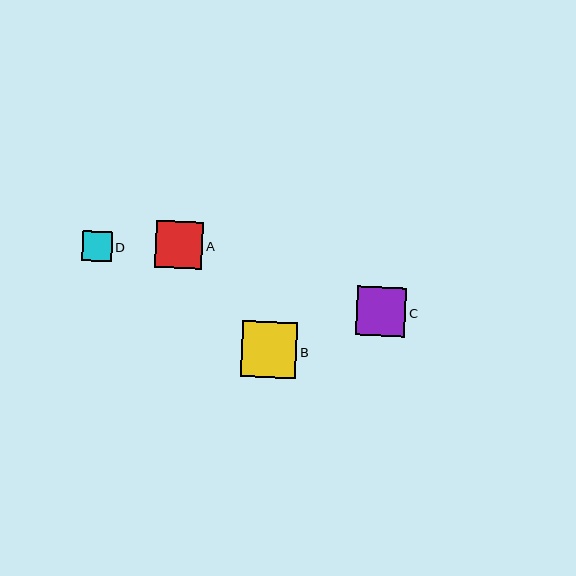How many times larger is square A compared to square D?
Square A is approximately 1.6 times the size of square D.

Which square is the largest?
Square B is the largest with a size of approximately 55 pixels.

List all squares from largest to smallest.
From largest to smallest: B, C, A, D.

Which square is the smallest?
Square D is the smallest with a size of approximately 30 pixels.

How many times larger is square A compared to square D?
Square A is approximately 1.6 times the size of square D.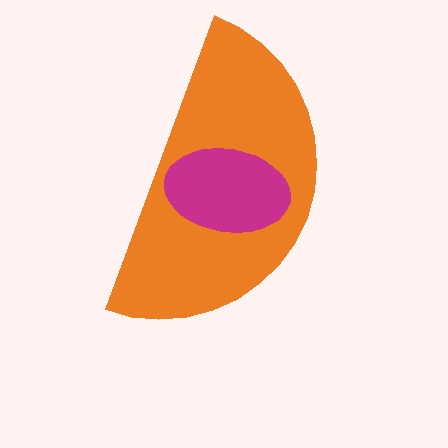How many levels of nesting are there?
2.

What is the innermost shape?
The magenta ellipse.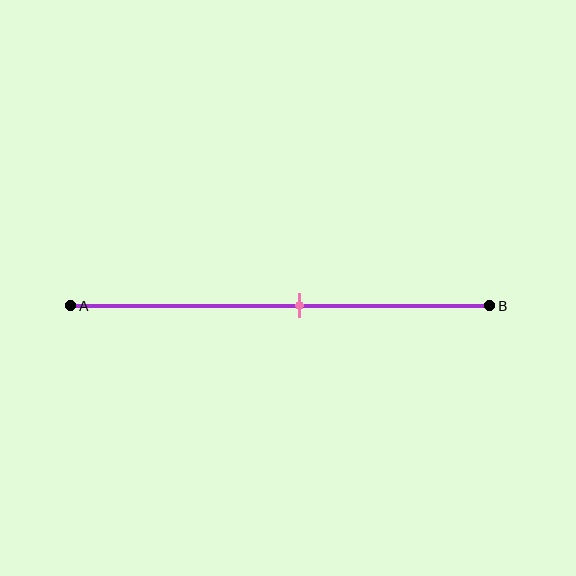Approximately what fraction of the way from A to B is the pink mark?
The pink mark is approximately 55% of the way from A to B.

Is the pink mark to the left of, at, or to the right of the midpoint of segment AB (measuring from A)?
The pink mark is to the right of the midpoint of segment AB.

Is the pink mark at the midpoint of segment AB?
No, the mark is at about 55% from A, not at the 50% midpoint.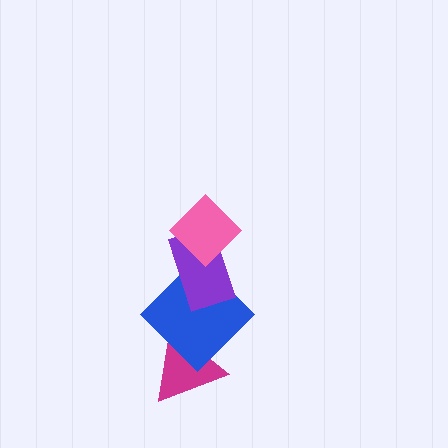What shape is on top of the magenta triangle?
The blue diamond is on top of the magenta triangle.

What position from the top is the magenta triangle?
The magenta triangle is 4th from the top.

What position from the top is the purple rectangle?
The purple rectangle is 2nd from the top.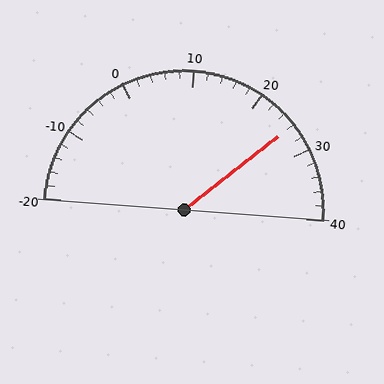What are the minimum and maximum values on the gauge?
The gauge ranges from -20 to 40.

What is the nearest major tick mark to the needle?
The nearest major tick mark is 30.